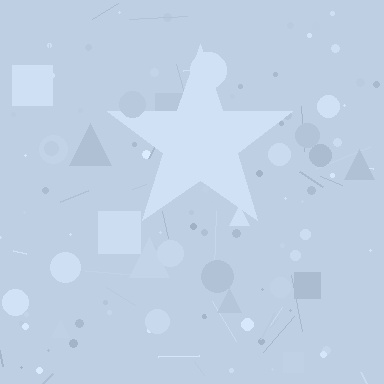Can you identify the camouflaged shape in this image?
The camouflaged shape is a star.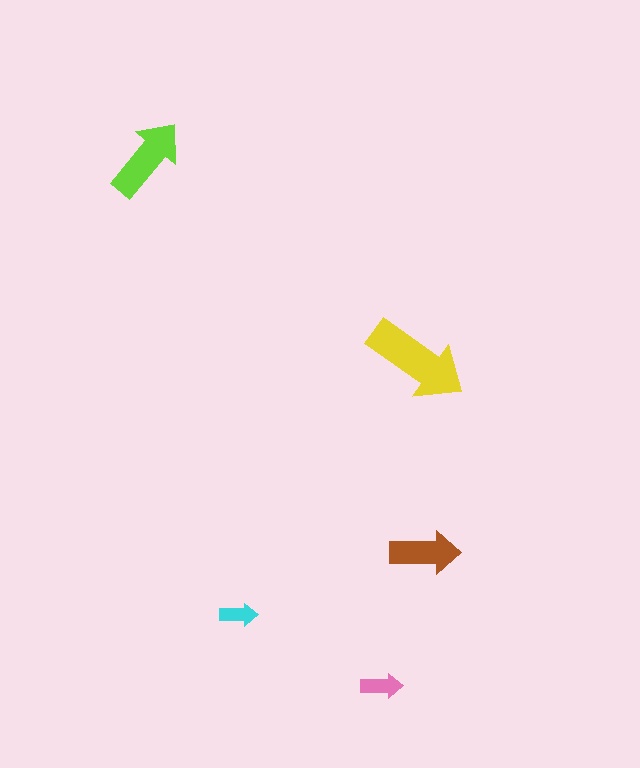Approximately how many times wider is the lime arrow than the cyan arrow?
About 2 times wider.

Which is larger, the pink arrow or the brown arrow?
The brown one.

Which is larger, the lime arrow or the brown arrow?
The lime one.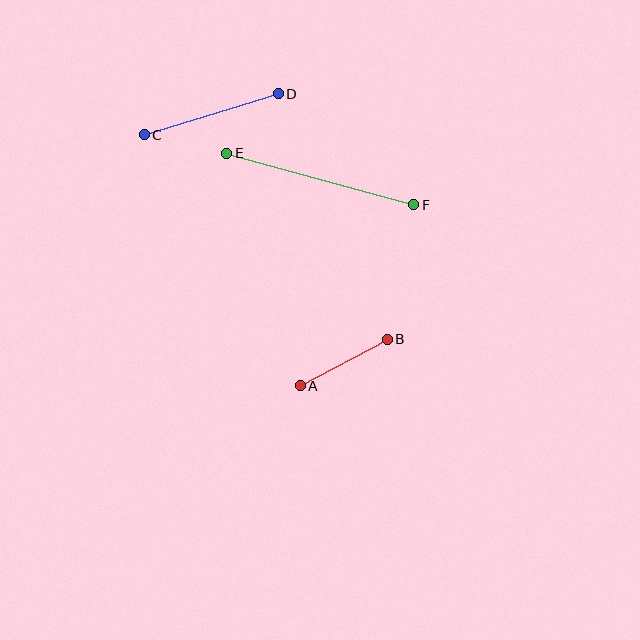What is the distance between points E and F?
The distance is approximately 194 pixels.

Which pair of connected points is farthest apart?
Points E and F are farthest apart.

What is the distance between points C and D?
The distance is approximately 140 pixels.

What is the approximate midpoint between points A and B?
The midpoint is at approximately (344, 362) pixels.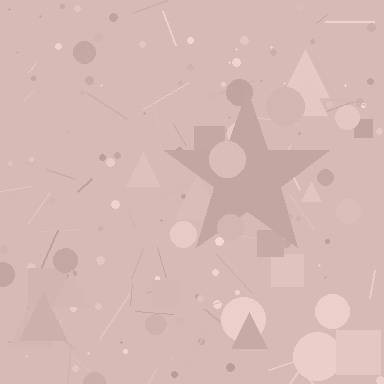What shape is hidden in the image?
A star is hidden in the image.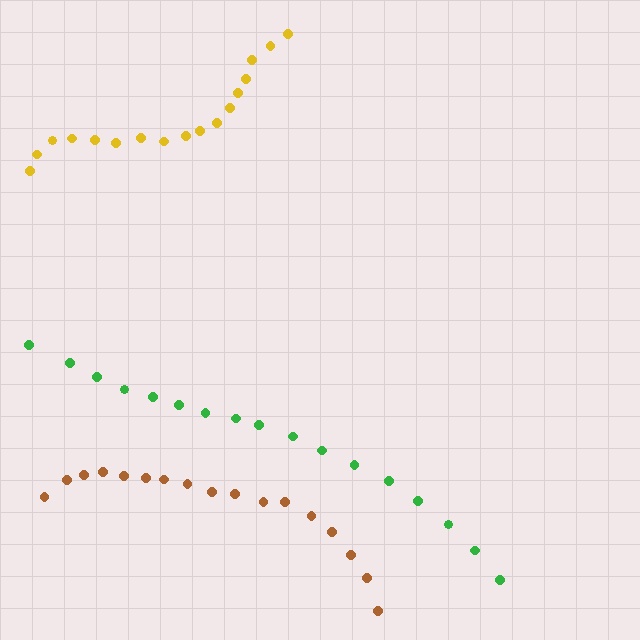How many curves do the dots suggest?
There are 3 distinct paths.